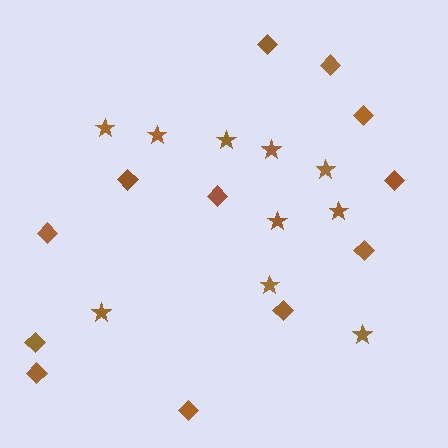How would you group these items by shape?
There are 2 groups: one group of stars (10) and one group of diamonds (12).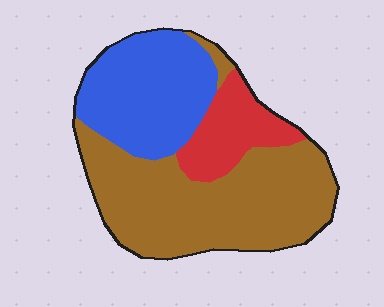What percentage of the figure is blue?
Blue covers 31% of the figure.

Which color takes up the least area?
Red, at roughly 15%.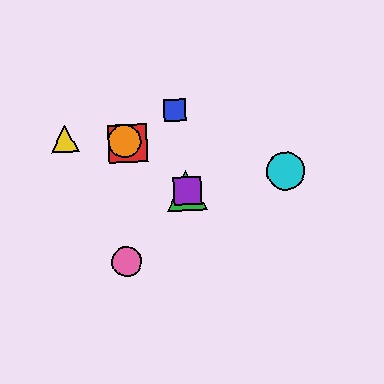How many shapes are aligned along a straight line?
4 shapes (the red square, the green triangle, the purple square, the orange circle) are aligned along a straight line.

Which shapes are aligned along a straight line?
The red square, the green triangle, the purple square, the orange circle are aligned along a straight line.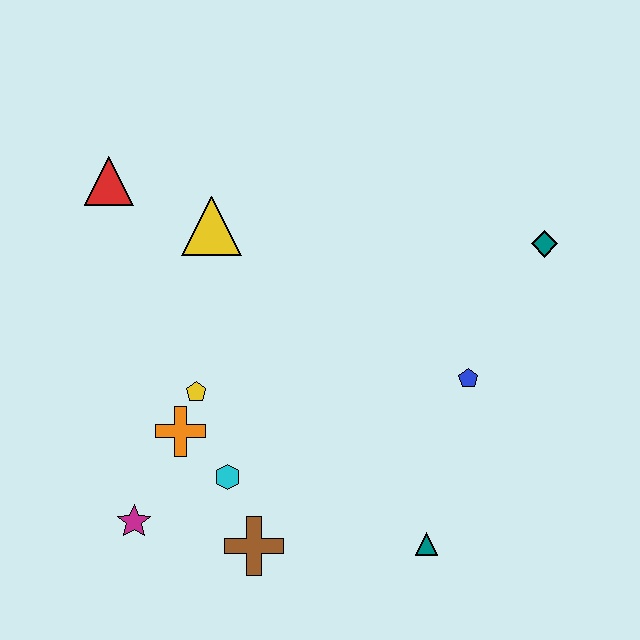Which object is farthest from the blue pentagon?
The red triangle is farthest from the blue pentagon.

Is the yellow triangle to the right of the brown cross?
No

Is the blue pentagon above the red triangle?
No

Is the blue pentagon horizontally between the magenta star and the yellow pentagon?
No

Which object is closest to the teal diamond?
The blue pentagon is closest to the teal diamond.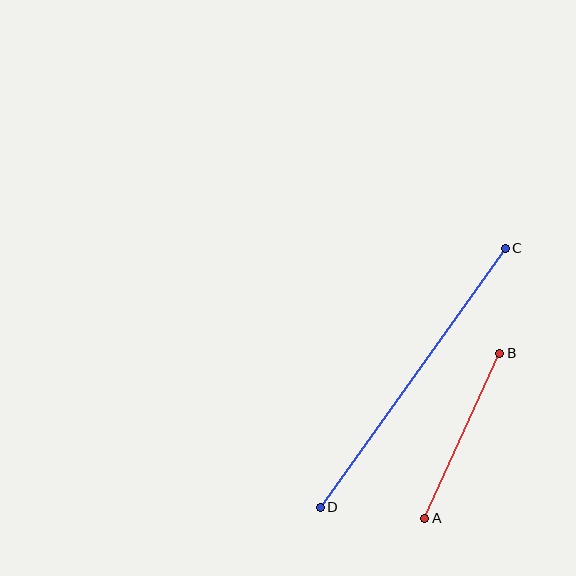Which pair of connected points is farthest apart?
Points C and D are farthest apart.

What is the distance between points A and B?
The distance is approximately 181 pixels.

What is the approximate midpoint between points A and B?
The midpoint is at approximately (462, 436) pixels.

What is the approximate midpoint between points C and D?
The midpoint is at approximately (413, 378) pixels.